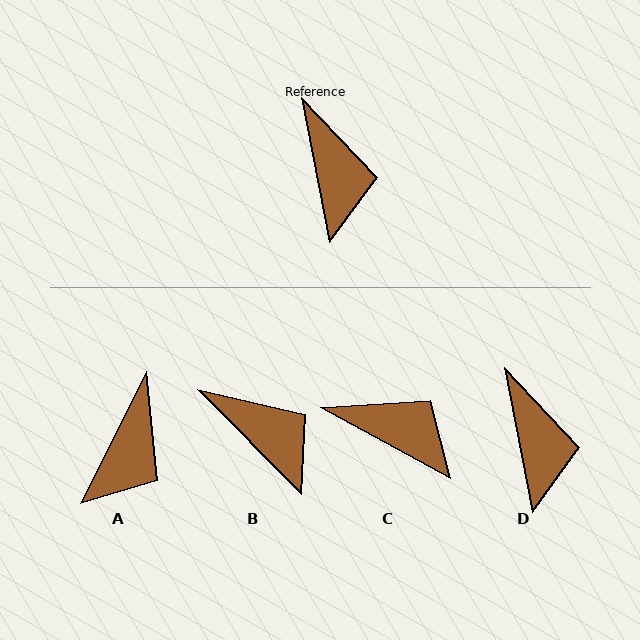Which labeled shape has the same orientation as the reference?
D.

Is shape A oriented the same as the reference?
No, it is off by about 38 degrees.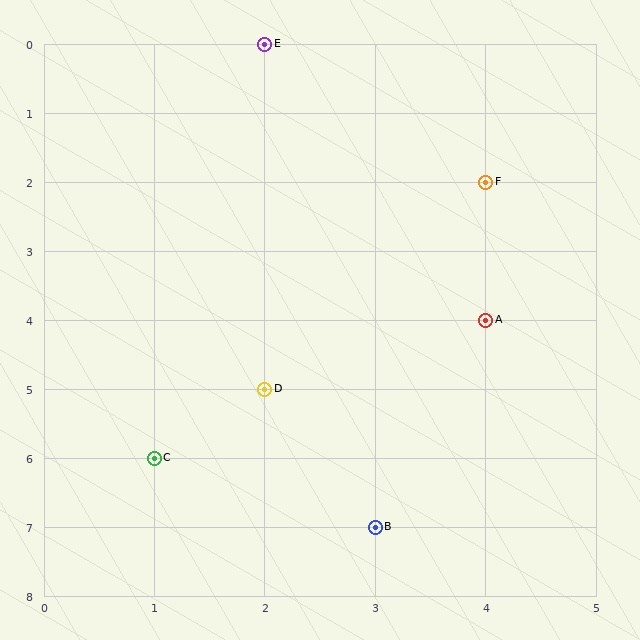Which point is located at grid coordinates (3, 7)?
Point B is at (3, 7).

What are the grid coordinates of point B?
Point B is at grid coordinates (3, 7).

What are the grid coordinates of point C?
Point C is at grid coordinates (1, 6).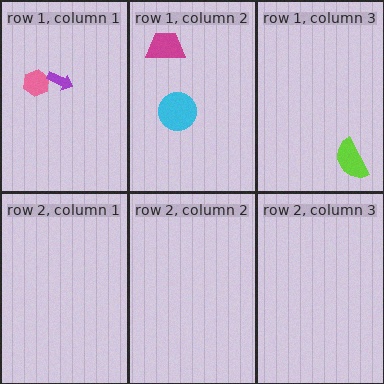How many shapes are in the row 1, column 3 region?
1.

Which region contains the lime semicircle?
The row 1, column 3 region.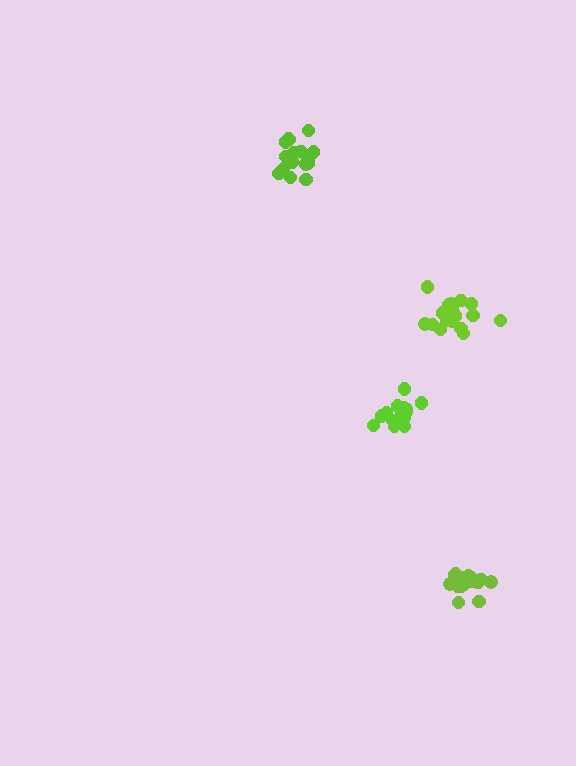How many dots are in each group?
Group 1: 18 dots, Group 2: 16 dots, Group 3: 16 dots, Group 4: 19 dots (69 total).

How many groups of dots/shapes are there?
There are 4 groups.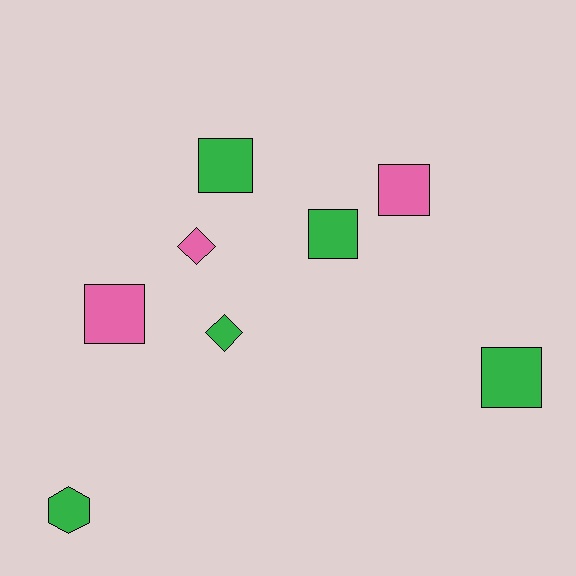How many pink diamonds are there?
There is 1 pink diamond.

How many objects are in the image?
There are 8 objects.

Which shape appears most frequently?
Square, with 5 objects.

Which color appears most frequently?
Green, with 5 objects.